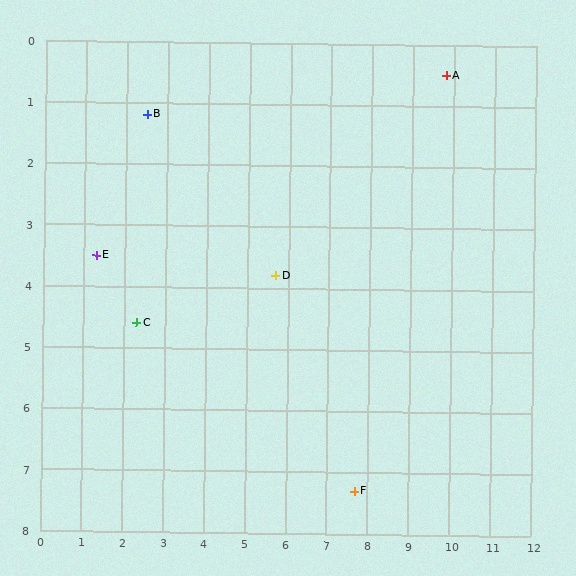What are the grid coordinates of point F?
Point F is at approximately (7.7, 7.3).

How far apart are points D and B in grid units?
Points D and B are about 4.1 grid units apart.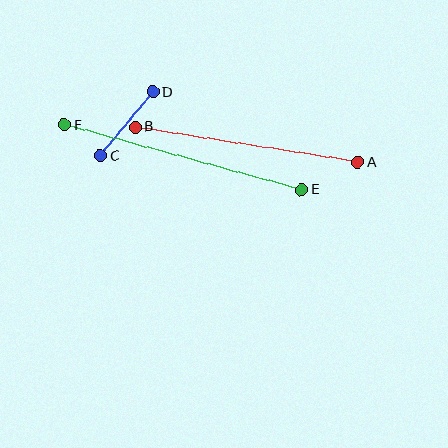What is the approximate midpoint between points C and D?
The midpoint is at approximately (127, 124) pixels.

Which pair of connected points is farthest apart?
Points E and F are farthest apart.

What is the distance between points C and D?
The distance is approximately 83 pixels.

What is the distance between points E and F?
The distance is approximately 246 pixels.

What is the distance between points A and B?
The distance is approximately 226 pixels.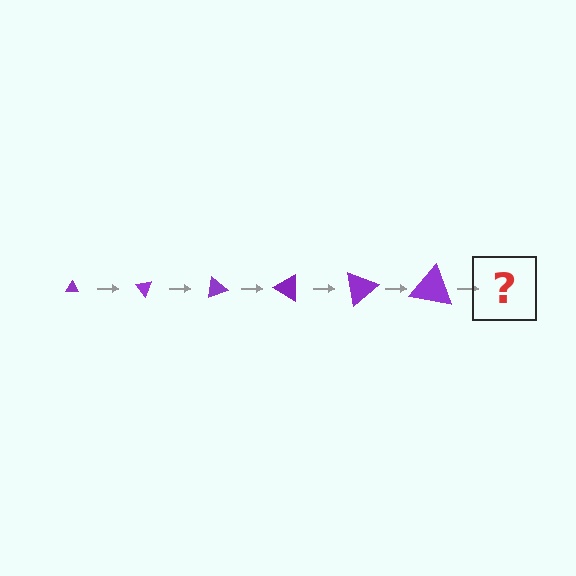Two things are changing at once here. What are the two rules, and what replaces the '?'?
The two rules are that the triangle grows larger each step and it rotates 50 degrees each step. The '?' should be a triangle, larger than the previous one and rotated 300 degrees from the start.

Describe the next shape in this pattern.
It should be a triangle, larger than the previous one and rotated 300 degrees from the start.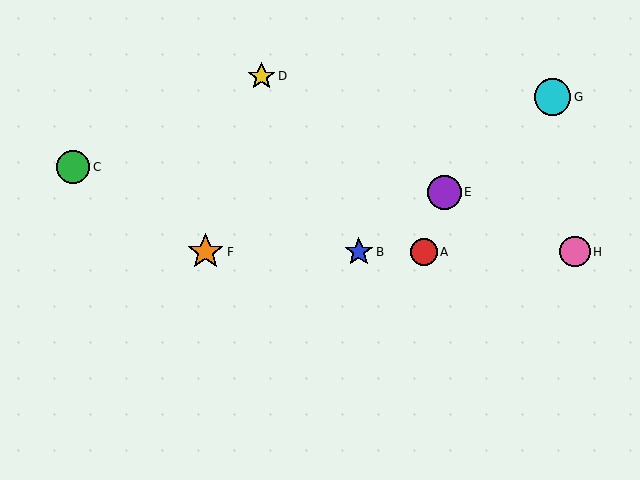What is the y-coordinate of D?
Object D is at y≈76.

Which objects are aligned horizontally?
Objects A, B, F, H are aligned horizontally.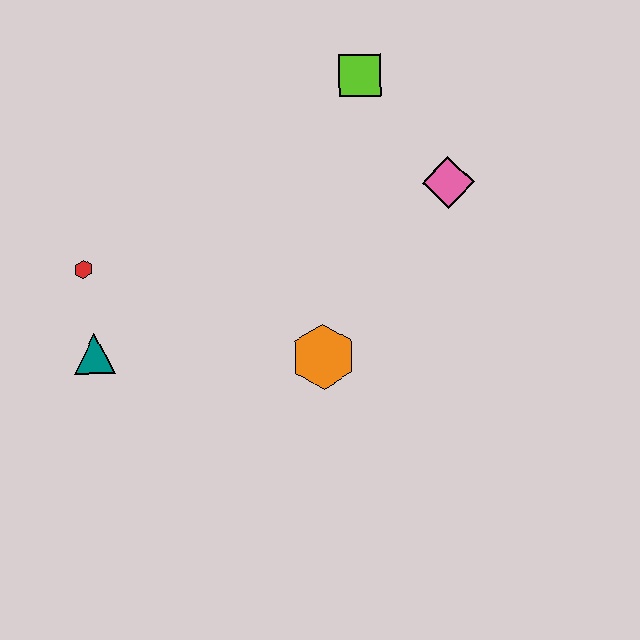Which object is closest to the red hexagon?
The teal triangle is closest to the red hexagon.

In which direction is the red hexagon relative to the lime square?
The red hexagon is to the left of the lime square.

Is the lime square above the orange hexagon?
Yes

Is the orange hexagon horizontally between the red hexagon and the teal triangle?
No